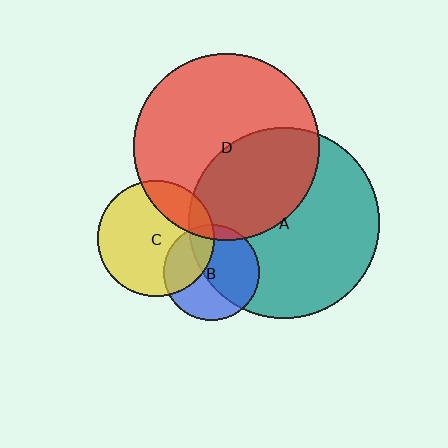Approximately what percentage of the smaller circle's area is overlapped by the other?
Approximately 20%.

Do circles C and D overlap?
Yes.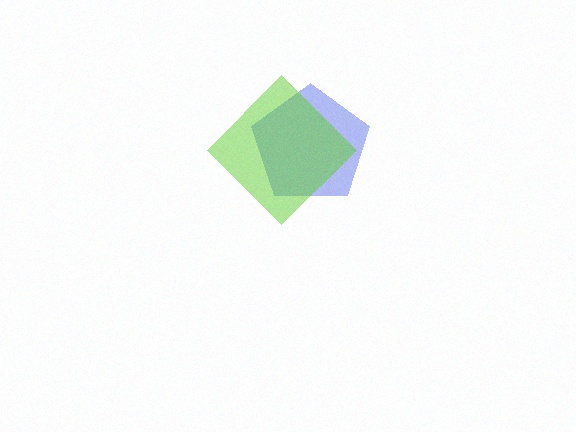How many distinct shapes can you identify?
There are 2 distinct shapes: a blue pentagon, a lime diamond.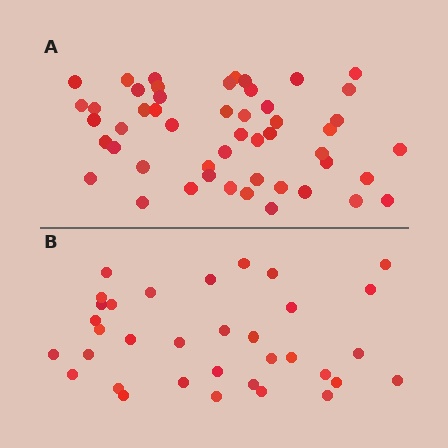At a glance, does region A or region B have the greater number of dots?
Region A (the top region) has more dots.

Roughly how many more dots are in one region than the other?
Region A has approximately 15 more dots than region B.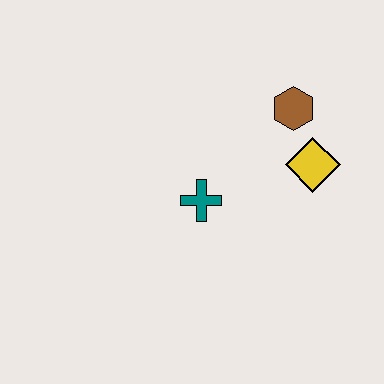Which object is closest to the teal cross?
The yellow diamond is closest to the teal cross.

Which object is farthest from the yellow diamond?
The teal cross is farthest from the yellow diamond.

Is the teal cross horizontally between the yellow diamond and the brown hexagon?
No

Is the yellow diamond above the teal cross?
Yes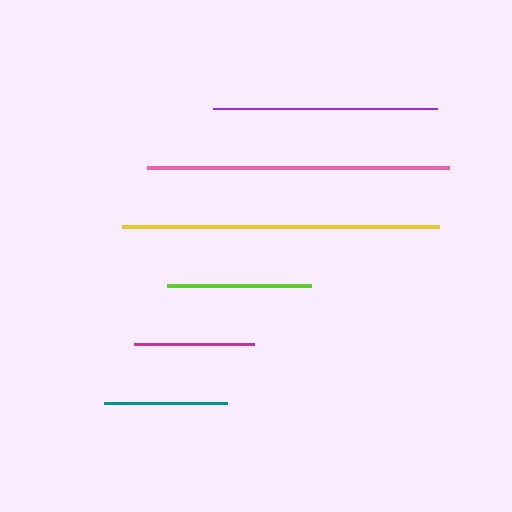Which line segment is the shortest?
The magenta line is the shortest at approximately 120 pixels.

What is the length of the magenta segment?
The magenta segment is approximately 120 pixels long.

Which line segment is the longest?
The yellow line is the longest at approximately 318 pixels.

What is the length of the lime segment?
The lime segment is approximately 144 pixels long.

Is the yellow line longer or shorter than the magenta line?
The yellow line is longer than the magenta line.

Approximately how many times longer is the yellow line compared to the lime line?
The yellow line is approximately 2.2 times the length of the lime line.